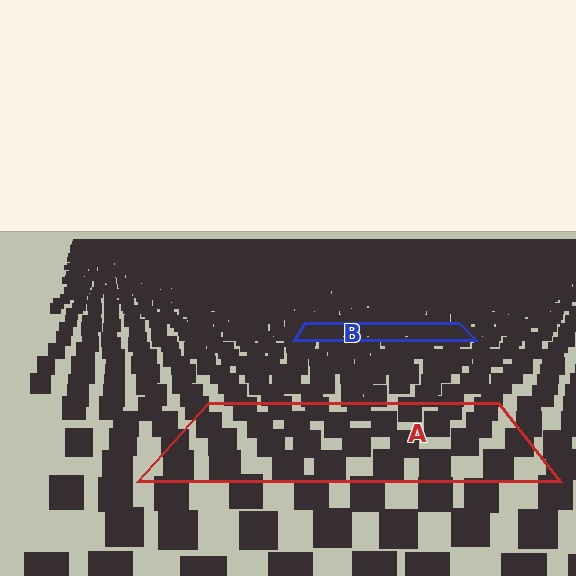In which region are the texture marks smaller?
The texture marks are smaller in region B, because it is farther away.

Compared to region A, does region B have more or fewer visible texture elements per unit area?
Region B has more texture elements per unit area — they are packed more densely because it is farther away.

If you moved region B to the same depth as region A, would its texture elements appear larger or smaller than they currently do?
They would appear larger. At a closer depth, the same texture elements are projected at a bigger on-screen size.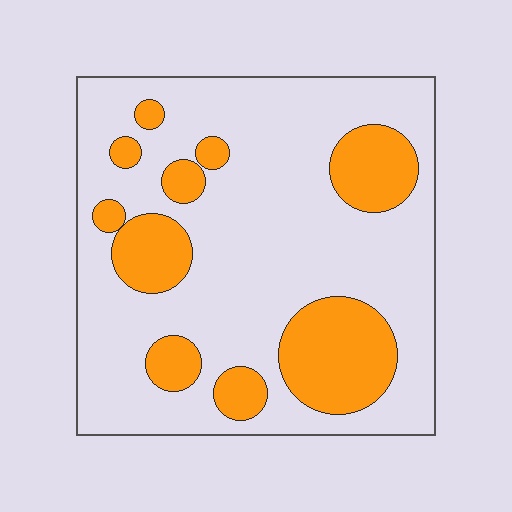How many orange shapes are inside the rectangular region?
10.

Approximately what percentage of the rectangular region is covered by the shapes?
Approximately 25%.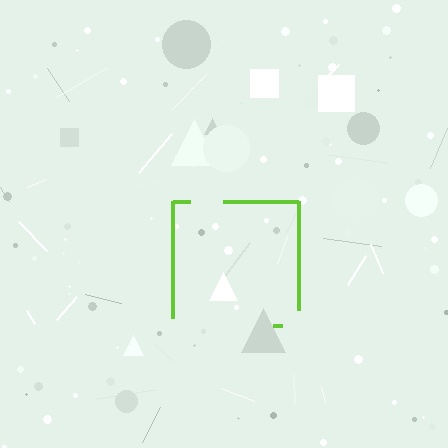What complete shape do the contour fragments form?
The contour fragments form a square.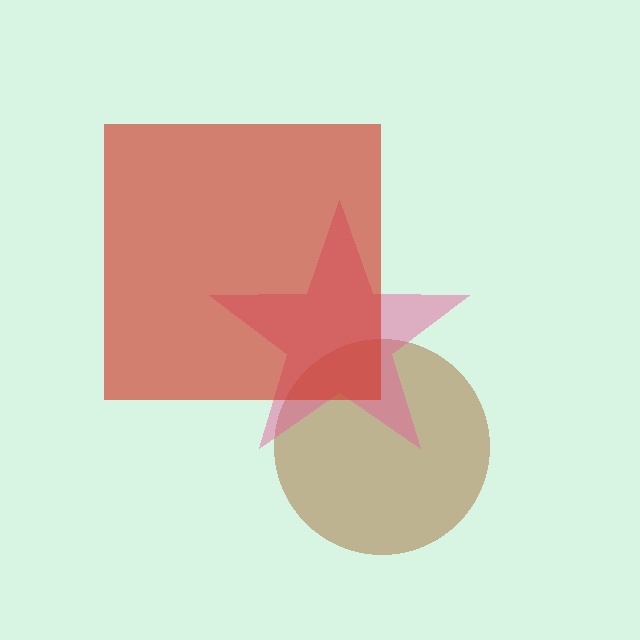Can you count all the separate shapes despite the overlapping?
Yes, there are 3 separate shapes.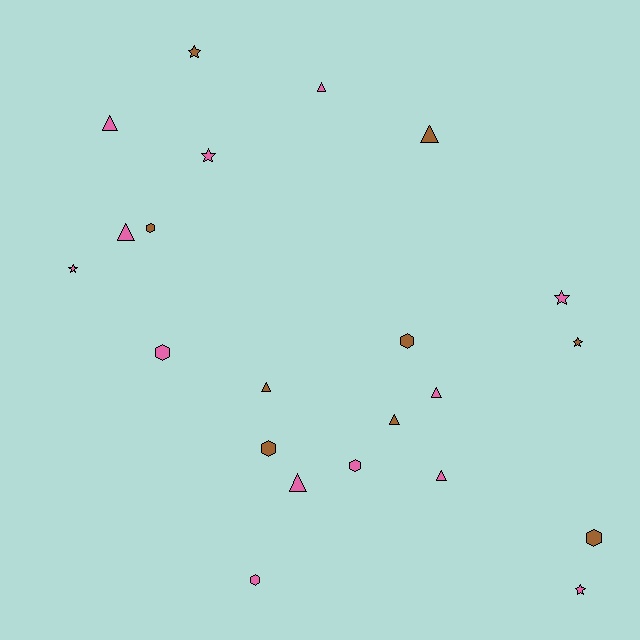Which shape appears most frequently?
Triangle, with 9 objects.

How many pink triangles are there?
There are 6 pink triangles.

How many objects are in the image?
There are 22 objects.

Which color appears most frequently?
Pink, with 13 objects.